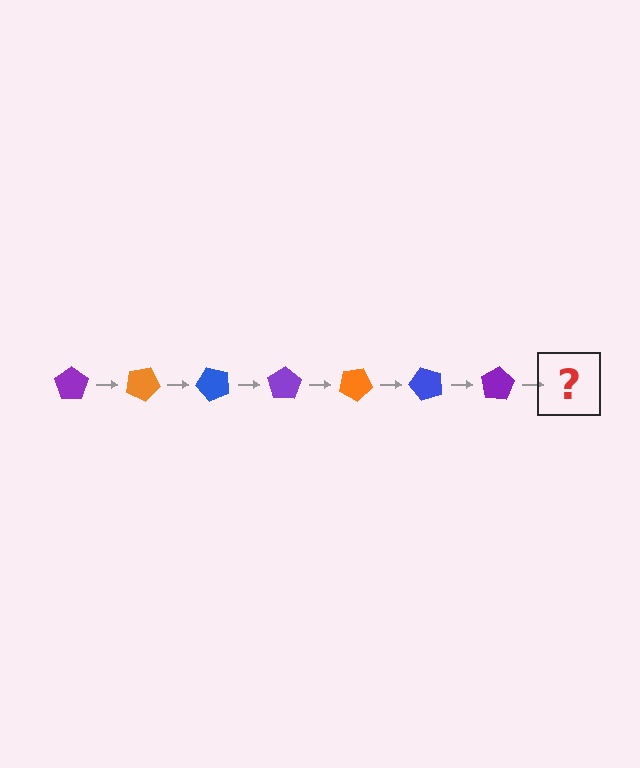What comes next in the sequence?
The next element should be an orange pentagon, rotated 175 degrees from the start.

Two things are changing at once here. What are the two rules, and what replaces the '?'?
The two rules are that it rotates 25 degrees each step and the color cycles through purple, orange, and blue. The '?' should be an orange pentagon, rotated 175 degrees from the start.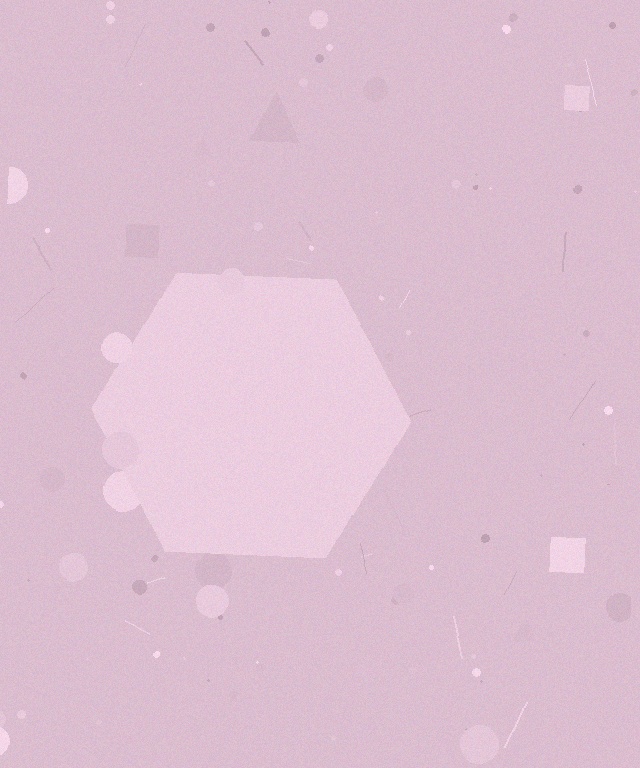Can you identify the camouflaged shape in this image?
The camouflaged shape is a hexagon.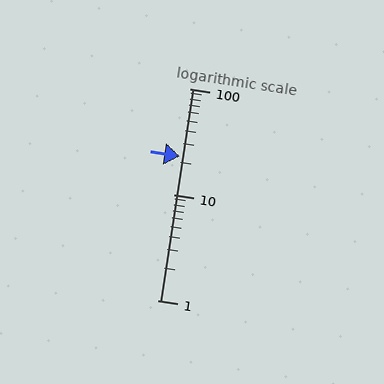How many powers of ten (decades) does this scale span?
The scale spans 2 decades, from 1 to 100.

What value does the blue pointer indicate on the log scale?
The pointer indicates approximately 23.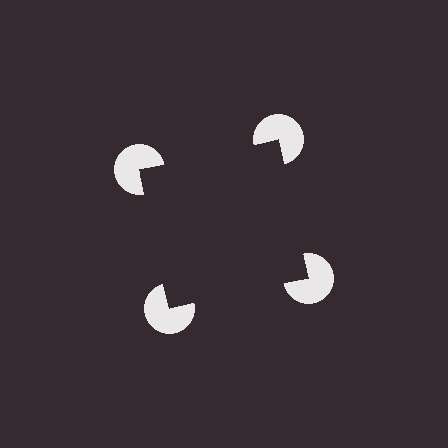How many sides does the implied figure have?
4 sides.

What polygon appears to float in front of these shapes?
An illusory square — its edges are inferred from the aligned wedge cuts in the pac-man discs, not physically drawn.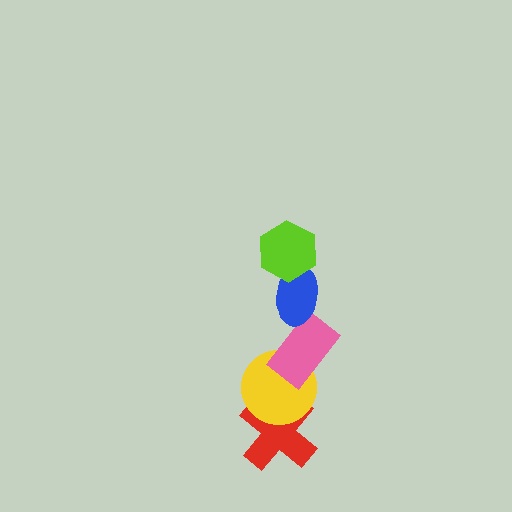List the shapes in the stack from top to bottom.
From top to bottom: the lime hexagon, the blue ellipse, the pink rectangle, the yellow circle, the red cross.